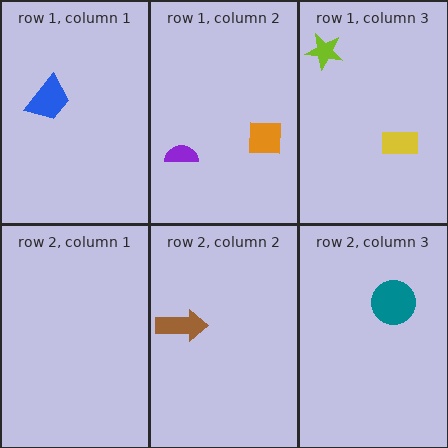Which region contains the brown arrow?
The row 2, column 2 region.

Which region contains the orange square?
The row 1, column 2 region.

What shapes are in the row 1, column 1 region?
The blue trapezoid.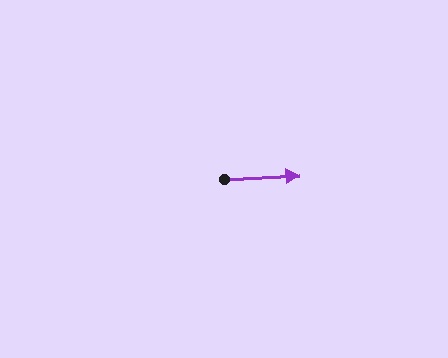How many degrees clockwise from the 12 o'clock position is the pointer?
Approximately 88 degrees.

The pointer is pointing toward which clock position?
Roughly 3 o'clock.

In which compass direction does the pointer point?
East.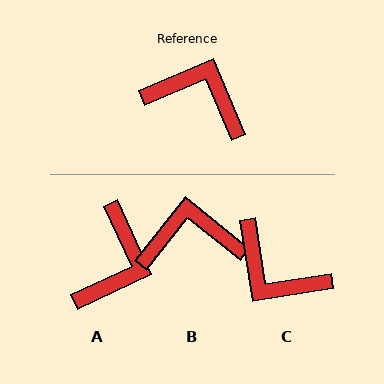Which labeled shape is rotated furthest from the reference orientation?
C, about 166 degrees away.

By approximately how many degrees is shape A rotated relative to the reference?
Approximately 88 degrees clockwise.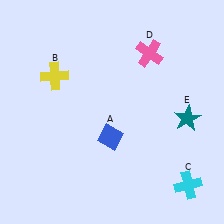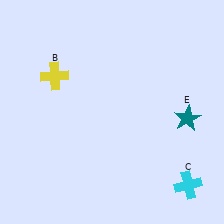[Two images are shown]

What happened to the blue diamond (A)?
The blue diamond (A) was removed in Image 2. It was in the bottom-left area of Image 1.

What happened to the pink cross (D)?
The pink cross (D) was removed in Image 2. It was in the top-right area of Image 1.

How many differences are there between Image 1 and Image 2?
There are 2 differences between the two images.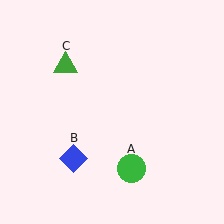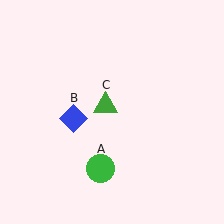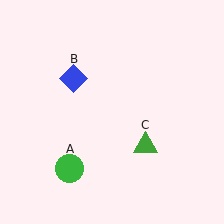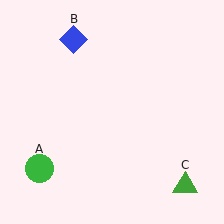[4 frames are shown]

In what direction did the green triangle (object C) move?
The green triangle (object C) moved down and to the right.